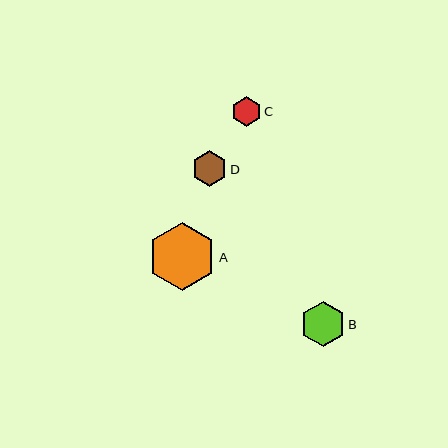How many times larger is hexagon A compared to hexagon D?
Hexagon A is approximately 1.9 times the size of hexagon D.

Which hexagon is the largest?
Hexagon A is the largest with a size of approximately 69 pixels.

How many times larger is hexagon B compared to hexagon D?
Hexagon B is approximately 1.3 times the size of hexagon D.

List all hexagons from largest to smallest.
From largest to smallest: A, B, D, C.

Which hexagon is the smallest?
Hexagon C is the smallest with a size of approximately 29 pixels.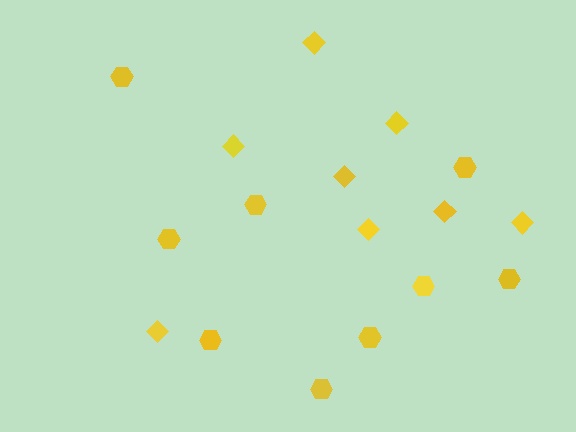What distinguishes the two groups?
There are 2 groups: one group of hexagons (9) and one group of diamonds (8).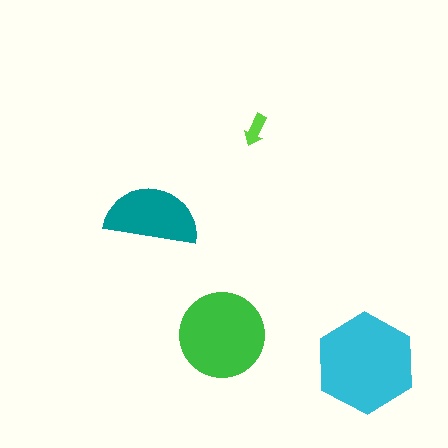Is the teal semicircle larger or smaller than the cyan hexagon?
Smaller.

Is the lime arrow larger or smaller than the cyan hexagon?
Smaller.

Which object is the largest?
The cyan hexagon.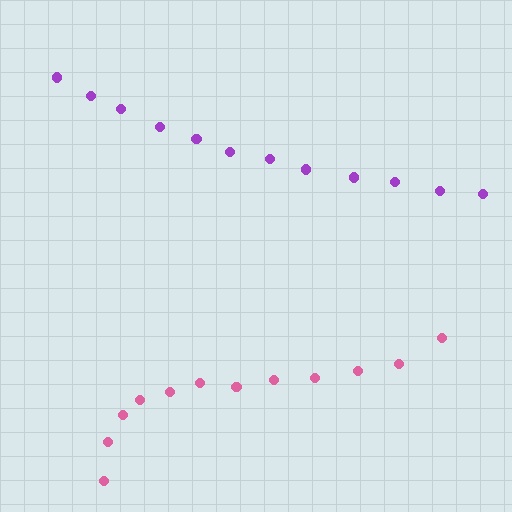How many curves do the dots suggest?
There are 2 distinct paths.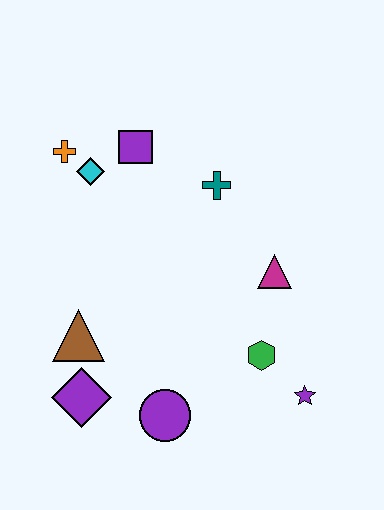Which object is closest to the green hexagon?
The purple star is closest to the green hexagon.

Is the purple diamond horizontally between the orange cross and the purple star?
Yes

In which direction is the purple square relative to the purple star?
The purple square is above the purple star.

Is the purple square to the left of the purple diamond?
No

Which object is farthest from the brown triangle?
The purple star is farthest from the brown triangle.